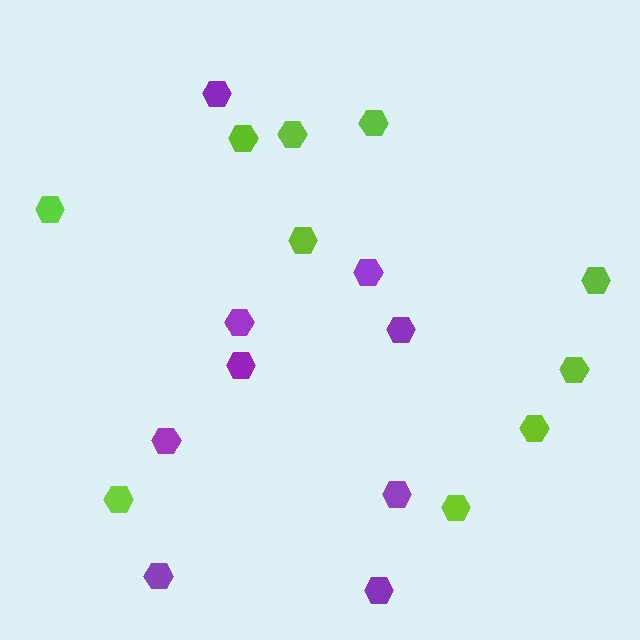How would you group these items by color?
There are 2 groups: one group of lime hexagons (10) and one group of purple hexagons (9).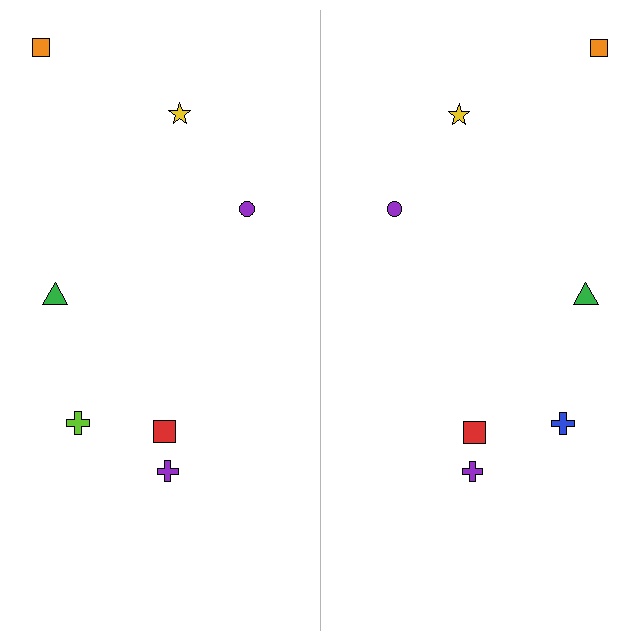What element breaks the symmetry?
The blue cross on the right side breaks the symmetry — its mirror counterpart is lime.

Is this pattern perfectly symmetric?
No, the pattern is not perfectly symmetric. The blue cross on the right side breaks the symmetry — its mirror counterpart is lime.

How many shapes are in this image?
There are 14 shapes in this image.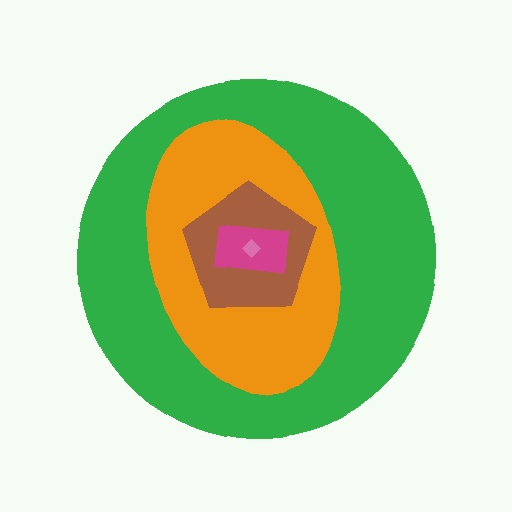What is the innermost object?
The pink diamond.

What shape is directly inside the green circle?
The orange ellipse.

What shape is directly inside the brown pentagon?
The magenta rectangle.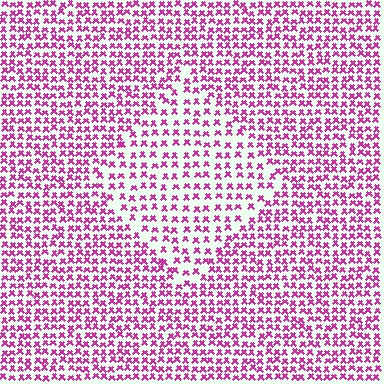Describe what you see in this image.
The image contains small magenta elements arranged at two different densities. A diamond-shaped region is visible where the elements are less densely packed than the surrounding area.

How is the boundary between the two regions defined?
The boundary is defined by a change in element density (approximately 1.7x ratio). All elements are the same color, size, and shape.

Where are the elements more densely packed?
The elements are more densely packed outside the diamond boundary.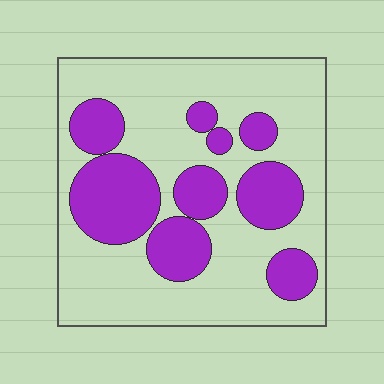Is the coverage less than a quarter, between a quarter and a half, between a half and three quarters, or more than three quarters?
Between a quarter and a half.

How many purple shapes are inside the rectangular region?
9.